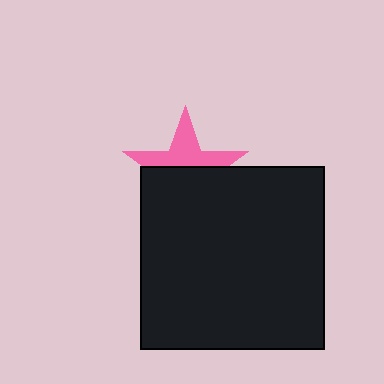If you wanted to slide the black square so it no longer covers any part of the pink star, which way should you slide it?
Slide it down — that is the most direct way to separate the two shapes.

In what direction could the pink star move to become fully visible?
The pink star could move up. That would shift it out from behind the black square entirely.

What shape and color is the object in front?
The object in front is a black square.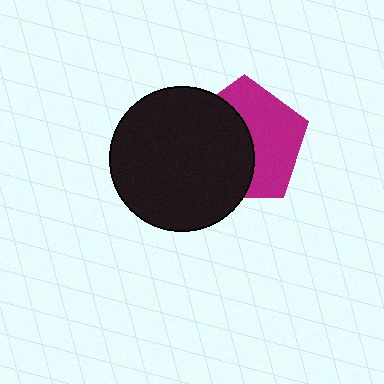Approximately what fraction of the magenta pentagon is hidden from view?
Roughly 50% of the magenta pentagon is hidden behind the black circle.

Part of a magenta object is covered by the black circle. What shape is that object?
It is a pentagon.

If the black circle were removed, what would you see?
You would see the complete magenta pentagon.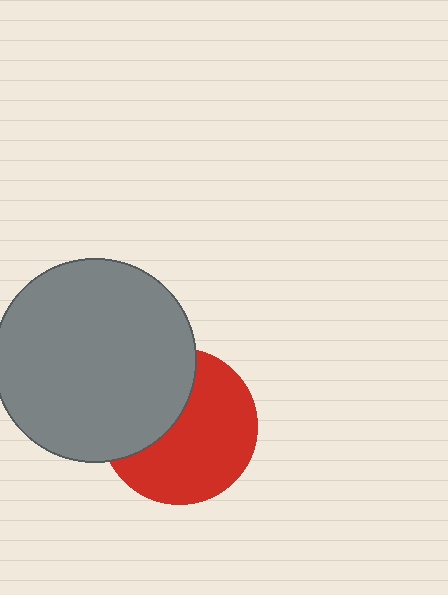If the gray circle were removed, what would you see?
You would see the complete red circle.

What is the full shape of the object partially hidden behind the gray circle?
The partially hidden object is a red circle.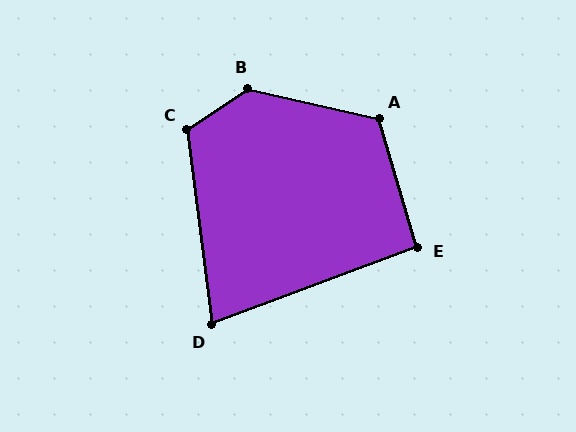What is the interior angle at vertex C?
Approximately 116 degrees (obtuse).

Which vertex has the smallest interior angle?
D, at approximately 77 degrees.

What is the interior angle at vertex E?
Approximately 94 degrees (approximately right).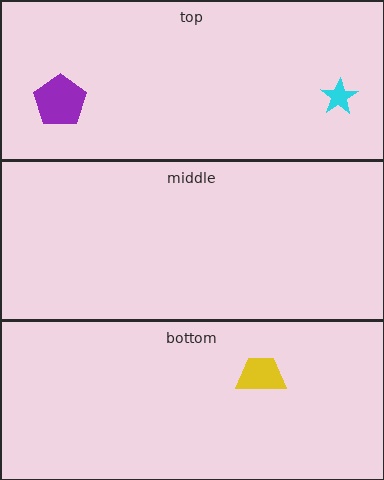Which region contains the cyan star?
The top region.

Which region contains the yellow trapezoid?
The bottom region.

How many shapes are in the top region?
2.